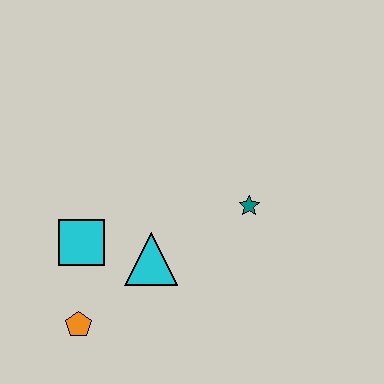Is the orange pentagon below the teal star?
Yes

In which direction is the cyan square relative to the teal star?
The cyan square is to the left of the teal star.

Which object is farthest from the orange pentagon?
The teal star is farthest from the orange pentagon.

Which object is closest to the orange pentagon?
The cyan square is closest to the orange pentagon.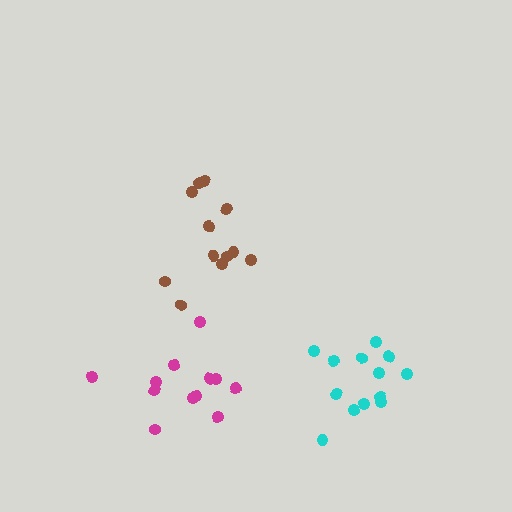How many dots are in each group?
Group 1: 12 dots, Group 2: 12 dots, Group 3: 13 dots (37 total).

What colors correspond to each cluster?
The clusters are colored: brown, magenta, cyan.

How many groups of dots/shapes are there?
There are 3 groups.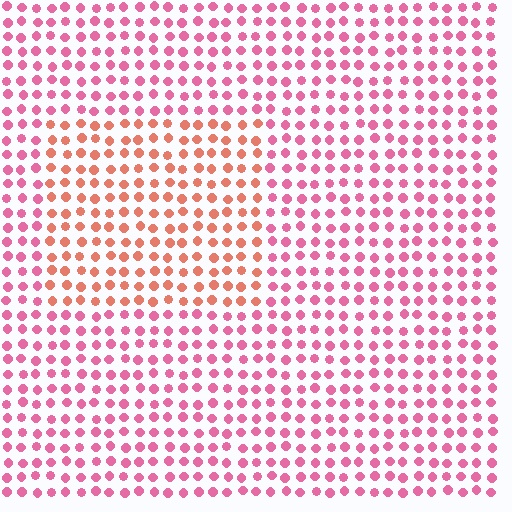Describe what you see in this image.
The image is filled with small pink elements in a uniform arrangement. A rectangle-shaped region is visible where the elements are tinted to a slightly different hue, forming a subtle color boundary.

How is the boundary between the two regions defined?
The boundary is defined purely by a slight shift in hue (about 37 degrees). Spacing, size, and orientation are identical on both sides.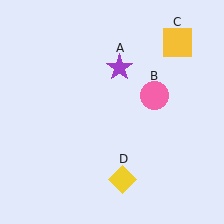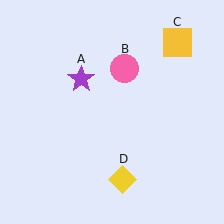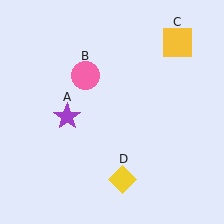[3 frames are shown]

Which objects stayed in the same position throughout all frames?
Yellow square (object C) and yellow diamond (object D) remained stationary.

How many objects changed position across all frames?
2 objects changed position: purple star (object A), pink circle (object B).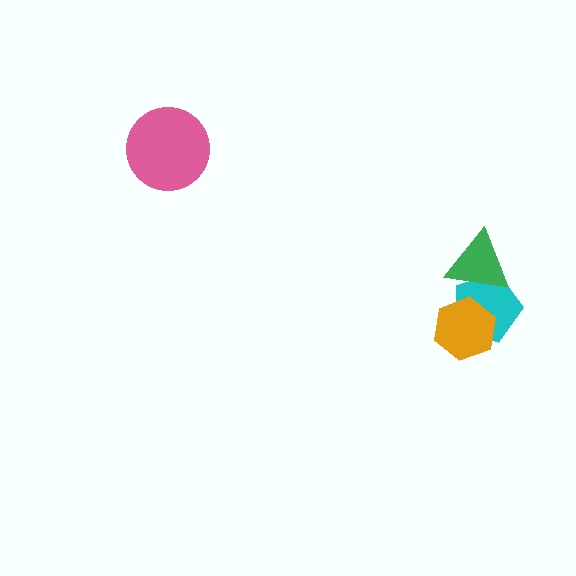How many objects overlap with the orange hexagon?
1 object overlaps with the orange hexagon.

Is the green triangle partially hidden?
No, no other shape covers it.